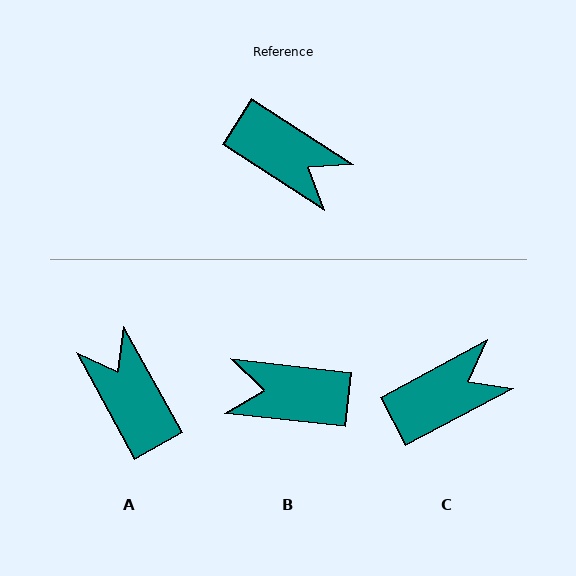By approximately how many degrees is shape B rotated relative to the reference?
Approximately 153 degrees clockwise.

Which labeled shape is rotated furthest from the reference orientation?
B, about 153 degrees away.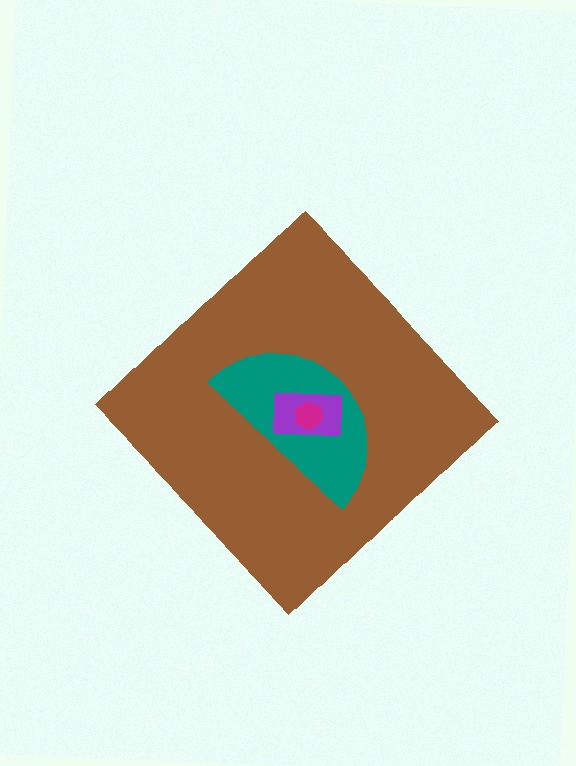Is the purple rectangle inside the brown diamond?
Yes.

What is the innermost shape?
The magenta hexagon.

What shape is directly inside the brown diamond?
The teal semicircle.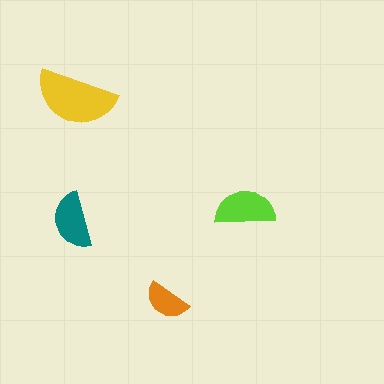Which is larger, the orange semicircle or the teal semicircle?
The teal one.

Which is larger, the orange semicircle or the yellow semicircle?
The yellow one.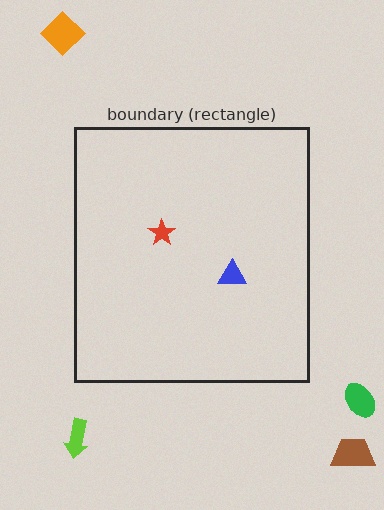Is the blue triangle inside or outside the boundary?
Inside.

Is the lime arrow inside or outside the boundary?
Outside.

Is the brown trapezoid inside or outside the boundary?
Outside.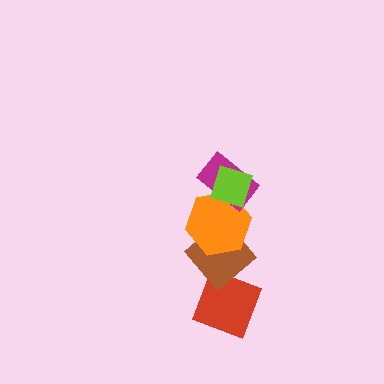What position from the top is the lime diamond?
The lime diamond is 1st from the top.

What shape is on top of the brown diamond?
The orange hexagon is on top of the brown diamond.